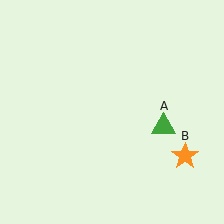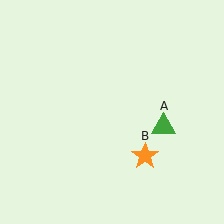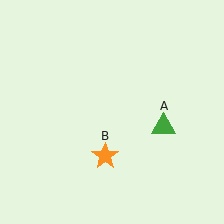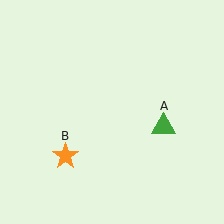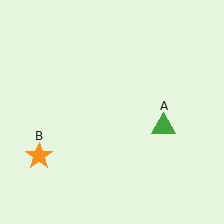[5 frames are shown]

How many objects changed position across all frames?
1 object changed position: orange star (object B).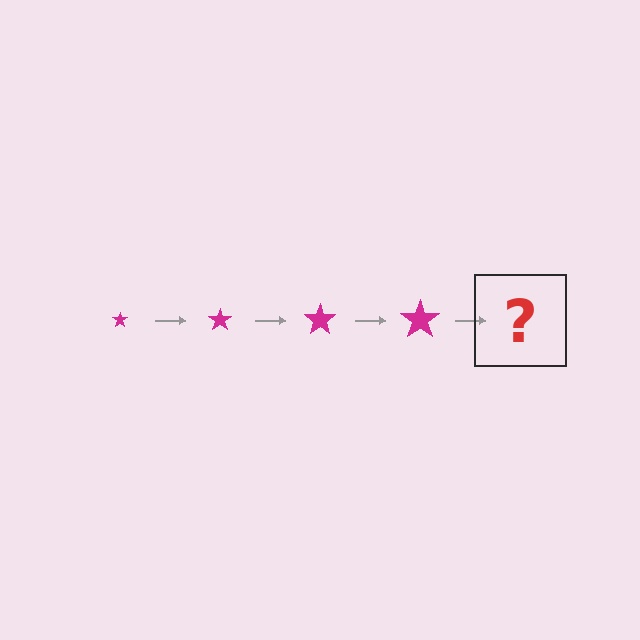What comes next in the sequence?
The next element should be a magenta star, larger than the previous one.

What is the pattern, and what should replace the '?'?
The pattern is that the star gets progressively larger each step. The '?' should be a magenta star, larger than the previous one.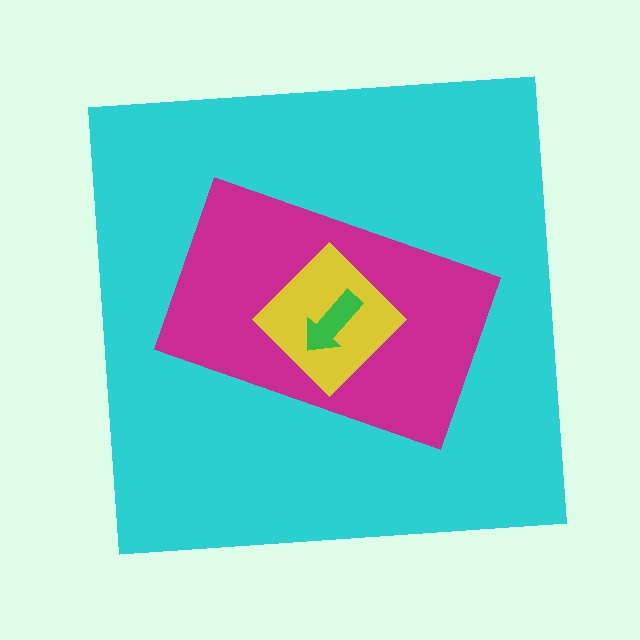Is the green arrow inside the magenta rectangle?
Yes.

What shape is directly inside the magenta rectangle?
The yellow diamond.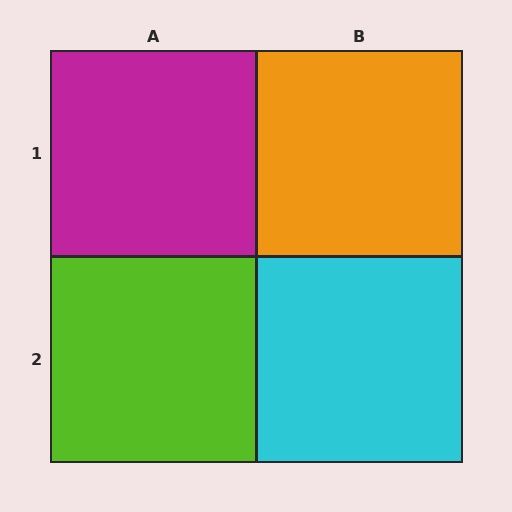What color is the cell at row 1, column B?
Orange.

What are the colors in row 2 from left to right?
Lime, cyan.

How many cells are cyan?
1 cell is cyan.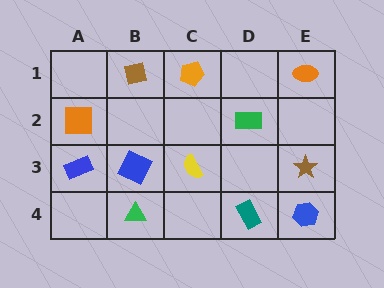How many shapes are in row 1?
3 shapes.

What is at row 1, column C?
An orange pentagon.